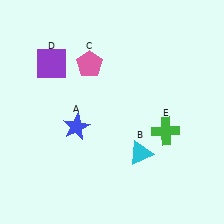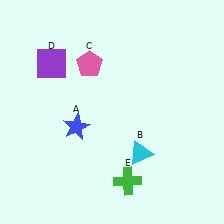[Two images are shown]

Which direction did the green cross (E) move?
The green cross (E) moved down.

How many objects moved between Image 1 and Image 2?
1 object moved between the two images.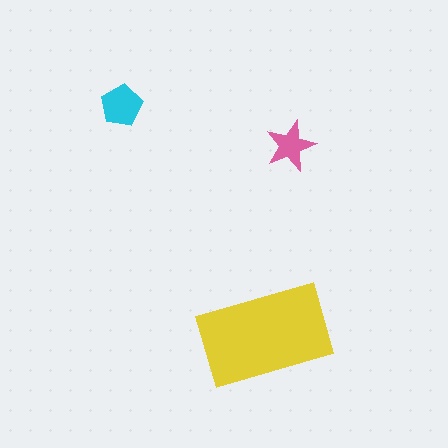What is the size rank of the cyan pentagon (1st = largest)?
2nd.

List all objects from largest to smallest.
The yellow rectangle, the cyan pentagon, the pink star.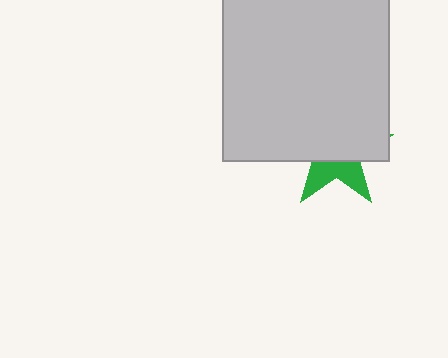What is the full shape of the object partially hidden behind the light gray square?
The partially hidden object is a green star.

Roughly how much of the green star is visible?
A small part of it is visible (roughly 36%).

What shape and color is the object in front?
The object in front is a light gray square.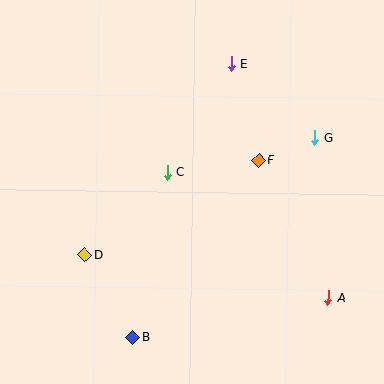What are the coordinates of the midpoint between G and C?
The midpoint between G and C is at (241, 154).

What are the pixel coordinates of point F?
Point F is at (259, 160).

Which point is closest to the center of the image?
Point C at (168, 172) is closest to the center.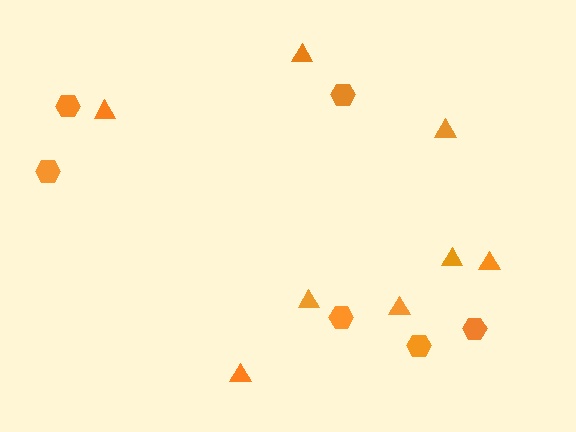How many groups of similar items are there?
There are 2 groups: one group of triangles (8) and one group of hexagons (6).